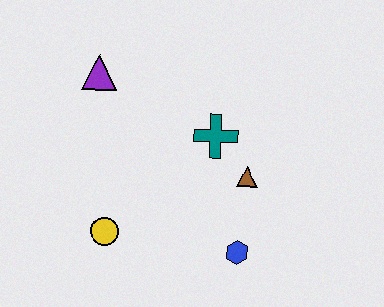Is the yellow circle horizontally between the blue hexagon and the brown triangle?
No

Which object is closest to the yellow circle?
The blue hexagon is closest to the yellow circle.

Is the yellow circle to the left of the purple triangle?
No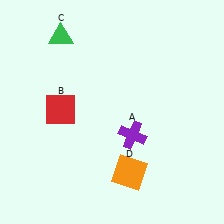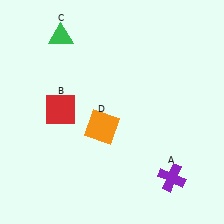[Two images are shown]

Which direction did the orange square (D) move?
The orange square (D) moved up.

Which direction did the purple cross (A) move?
The purple cross (A) moved down.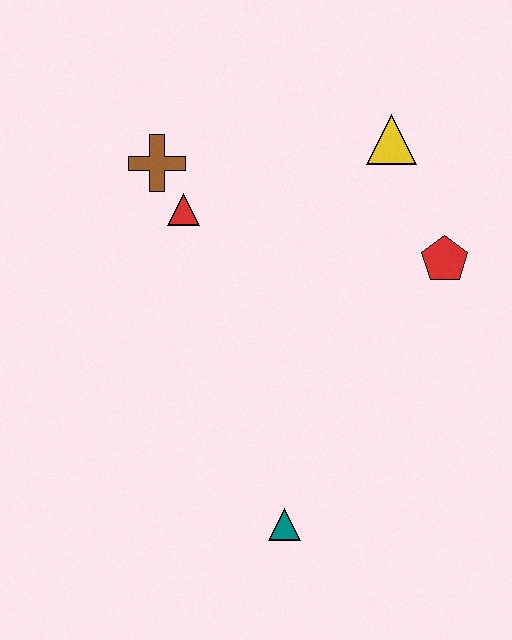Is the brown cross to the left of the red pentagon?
Yes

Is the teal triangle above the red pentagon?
No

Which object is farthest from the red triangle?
The teal triangle is farthest from the red triangle.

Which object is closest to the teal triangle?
The red pentagon is closest to the teal triangle.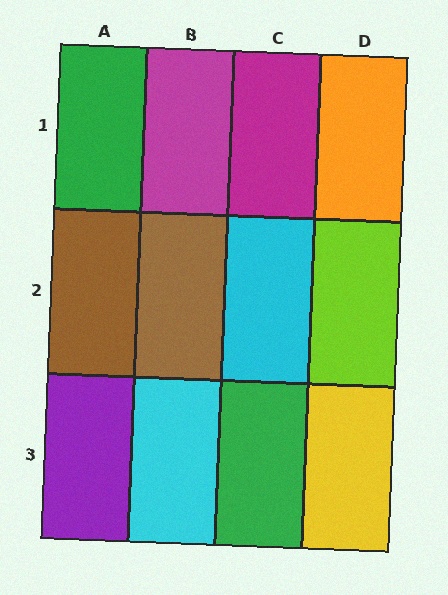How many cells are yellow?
1 cell is yellow.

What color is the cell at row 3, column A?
Purple.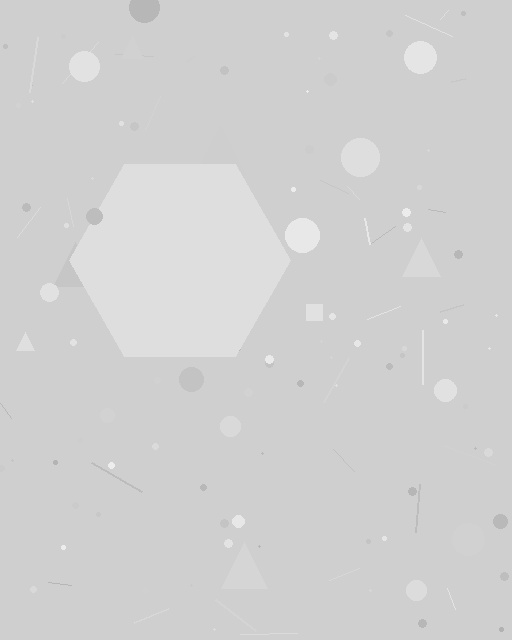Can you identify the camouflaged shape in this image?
The camouflaged shape is a hexagon.